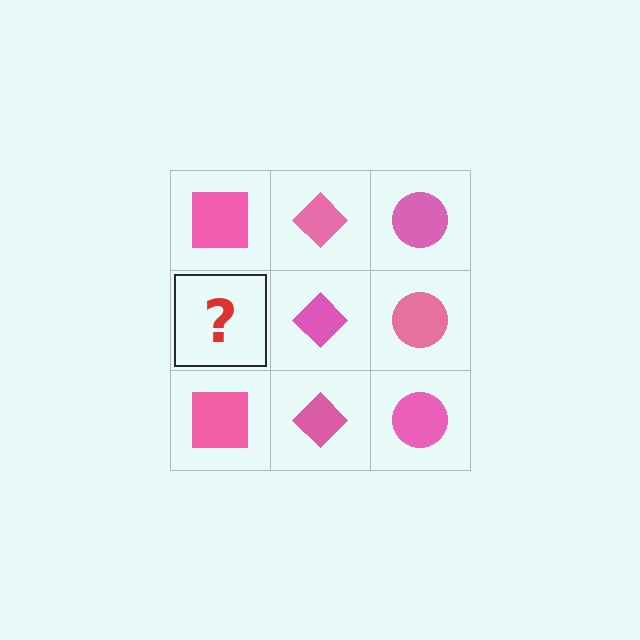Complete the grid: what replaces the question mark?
The question mark should be replaced with a pink square.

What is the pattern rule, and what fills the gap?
The rule is that each column has a consistent shape. The gap should be filled with a pink square.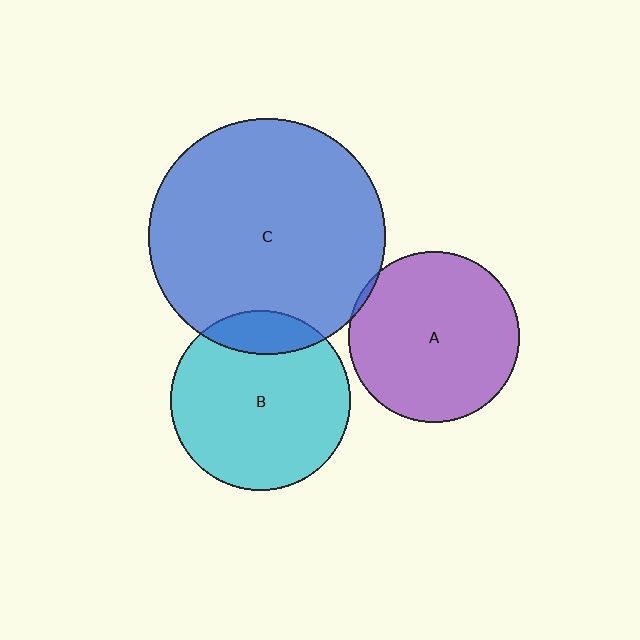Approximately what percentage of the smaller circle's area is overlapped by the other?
Approximately 5%.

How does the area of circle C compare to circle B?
Approximately 1.7 times.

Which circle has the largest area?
Circle C (blue).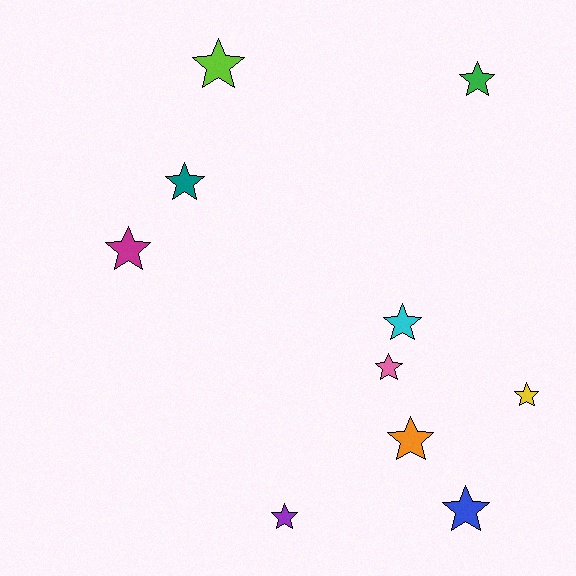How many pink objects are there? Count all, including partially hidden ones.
There is 1 pink object.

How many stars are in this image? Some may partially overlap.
There are 10 stars.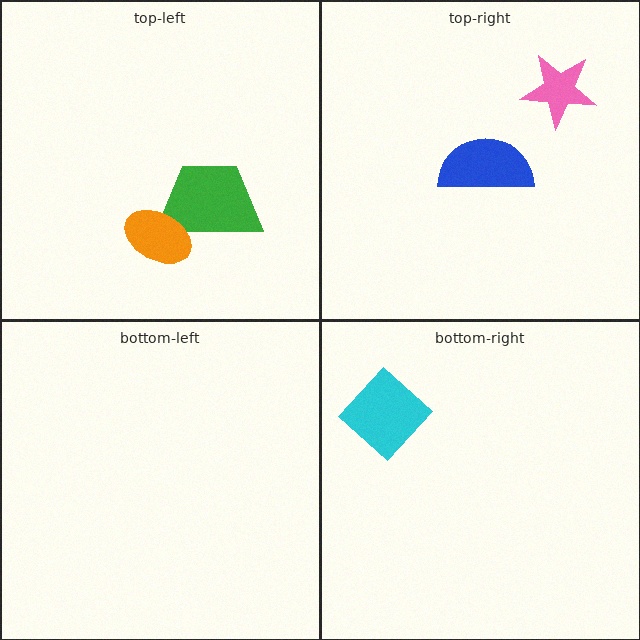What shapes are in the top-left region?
The green trapezoid, the orange ellipse.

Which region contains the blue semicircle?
The top-right region.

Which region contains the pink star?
The top-right region.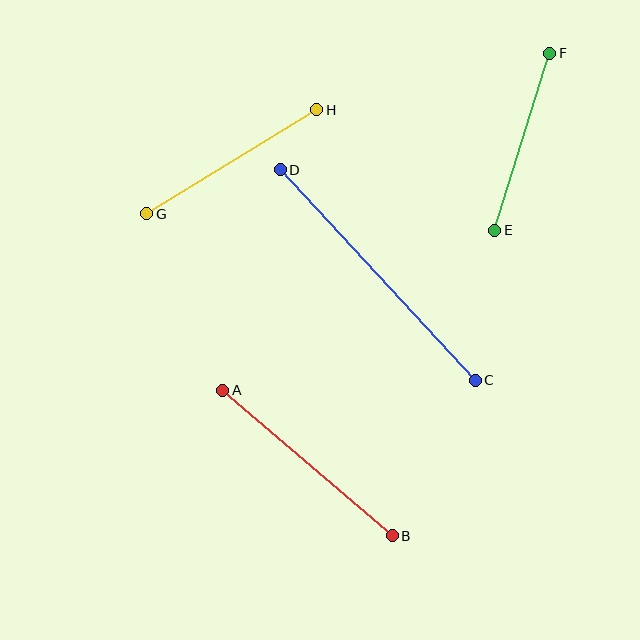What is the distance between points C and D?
The distance is approximately 287 pixels.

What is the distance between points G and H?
The distance is approximately 199 pixels.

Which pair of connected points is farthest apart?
Points C and D are farthest apart.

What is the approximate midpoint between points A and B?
The midpoint is at approximately (308, 463) pixels.